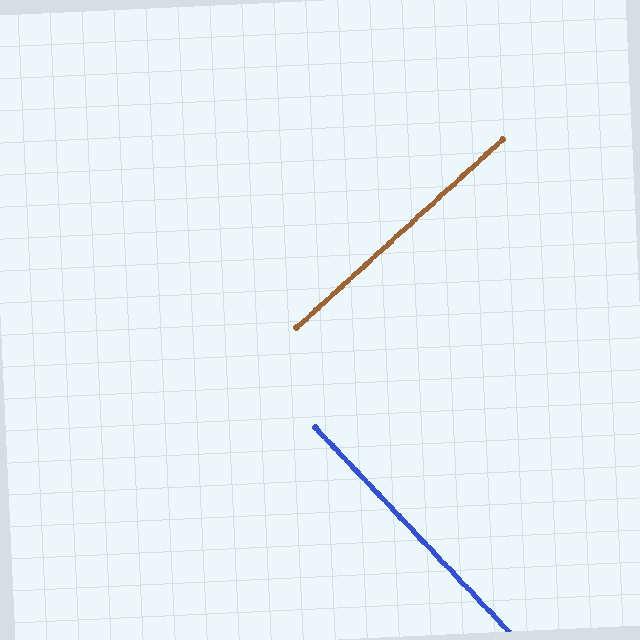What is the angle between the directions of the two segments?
Approximately 89 degrees.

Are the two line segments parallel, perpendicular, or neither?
Perpendicular — they meet at approximately 89°.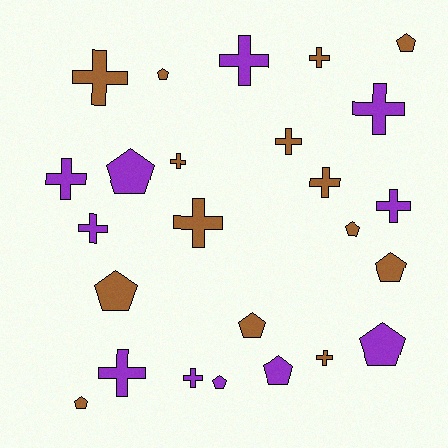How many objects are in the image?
There are 25 objects.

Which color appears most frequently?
Brown, with 14 objects.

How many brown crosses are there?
There are 7 brown crosses.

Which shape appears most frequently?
Cross, with 14 objects.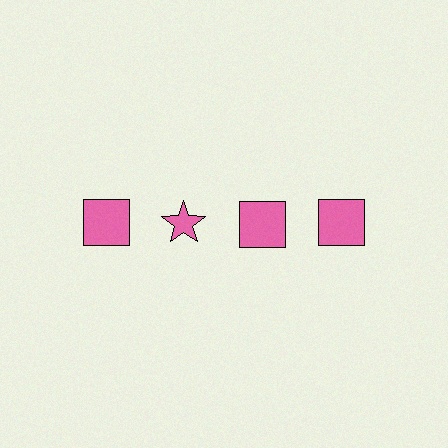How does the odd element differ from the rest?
It has a different shape: star instead of square.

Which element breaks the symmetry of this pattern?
The pink star in the top row, second from left column breaks the symmetry. All other shapes are pink squares.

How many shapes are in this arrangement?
There are 4 shapes arranged in a grid pattern.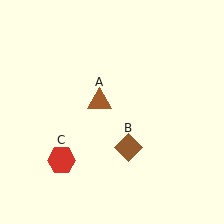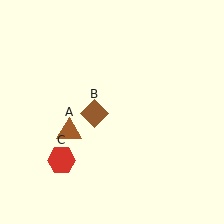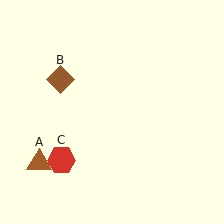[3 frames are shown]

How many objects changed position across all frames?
2 objects changed position: brown triangle (object A), brown diamond (object B).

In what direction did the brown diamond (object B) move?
The brown diamond (object B) moved up and to the left.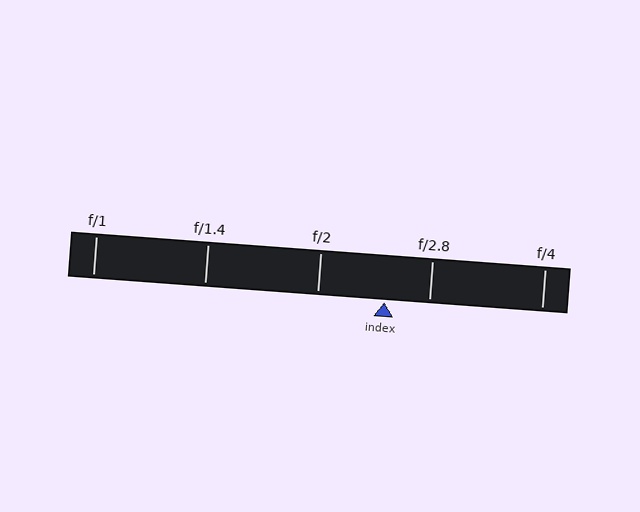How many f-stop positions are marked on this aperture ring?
There are 5 f-stop positions marked.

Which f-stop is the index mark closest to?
The index mark is closest to f/2.8.